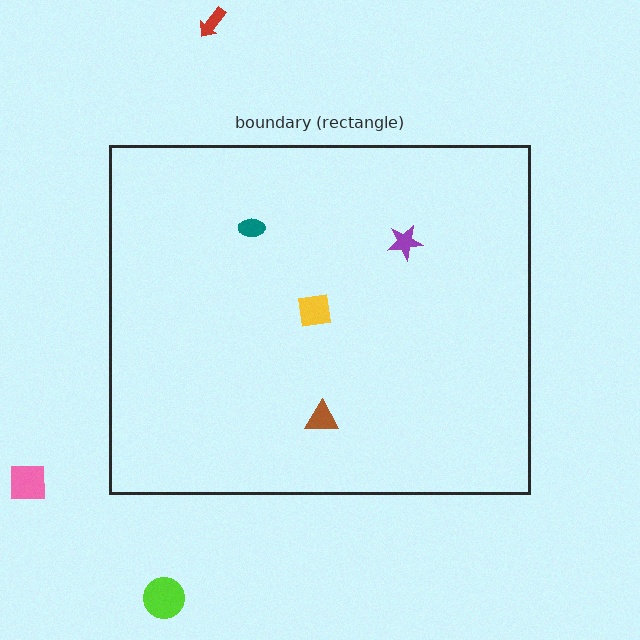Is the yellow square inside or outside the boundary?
Inside.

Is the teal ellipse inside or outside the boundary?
Inside.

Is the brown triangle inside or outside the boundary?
Inside.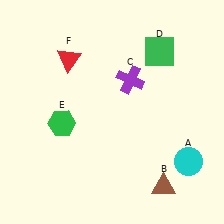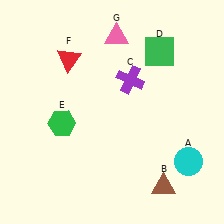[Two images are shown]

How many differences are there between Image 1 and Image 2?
There is 1 difference between the two images.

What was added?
A pink triangle (G) was added in Image 2.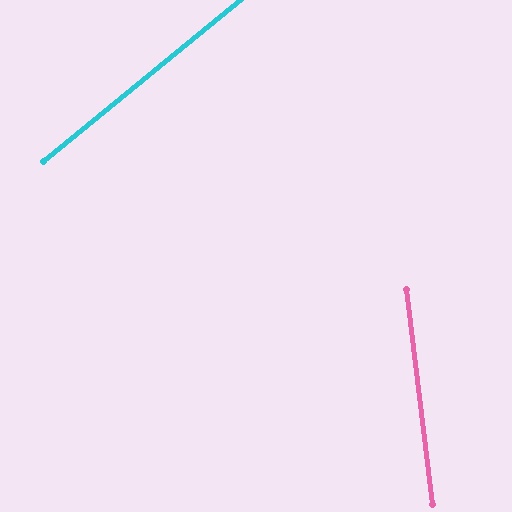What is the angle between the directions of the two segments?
Approximately 58 degrees.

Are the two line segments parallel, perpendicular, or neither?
Neither parallel nor perpendicular — they differ by about 58°.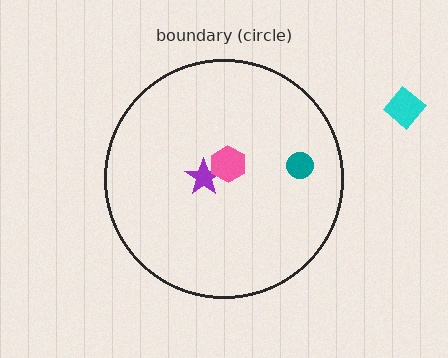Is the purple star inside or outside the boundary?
Inside.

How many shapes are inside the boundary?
3 inside, 1 outside.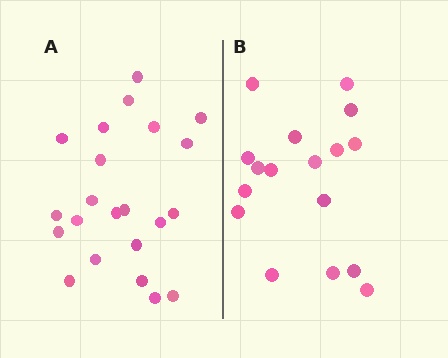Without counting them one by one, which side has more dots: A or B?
Region A (the left region) has more dots.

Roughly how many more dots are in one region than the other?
Region A has about 5 more dots than region B.